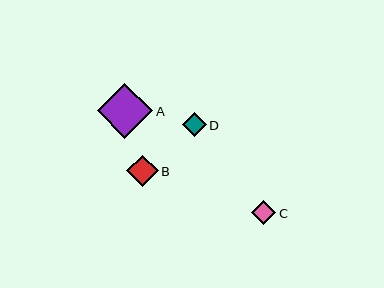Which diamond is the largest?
Diamond A is the largest with a size of approximately 55 pixels.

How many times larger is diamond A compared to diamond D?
Diamond A is approximately 2.3 times the size of diamond D.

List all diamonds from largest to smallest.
From largest to smallest: A, B, D, C.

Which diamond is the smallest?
Diamond C is the smallest with a size of approximately 24 pixels.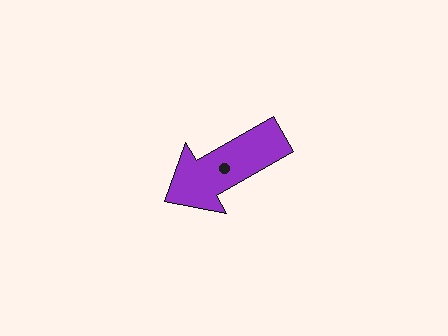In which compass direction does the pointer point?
Southwest.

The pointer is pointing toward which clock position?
Roughly 8 o'clock.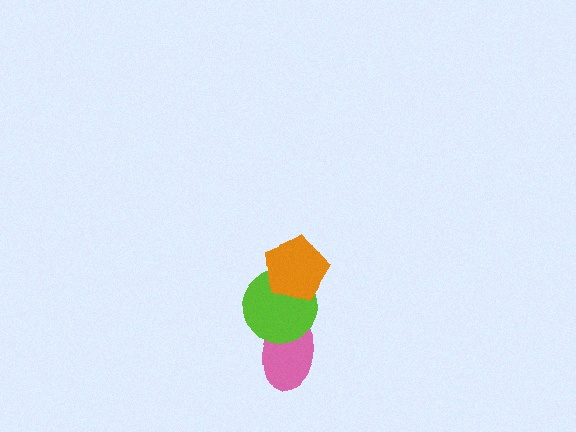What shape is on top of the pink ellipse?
The lime circle is on top of the pink ellipse.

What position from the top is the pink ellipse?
The pink ellipse is 3rd from the top.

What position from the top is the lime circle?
The lime circle is 2nd from the top.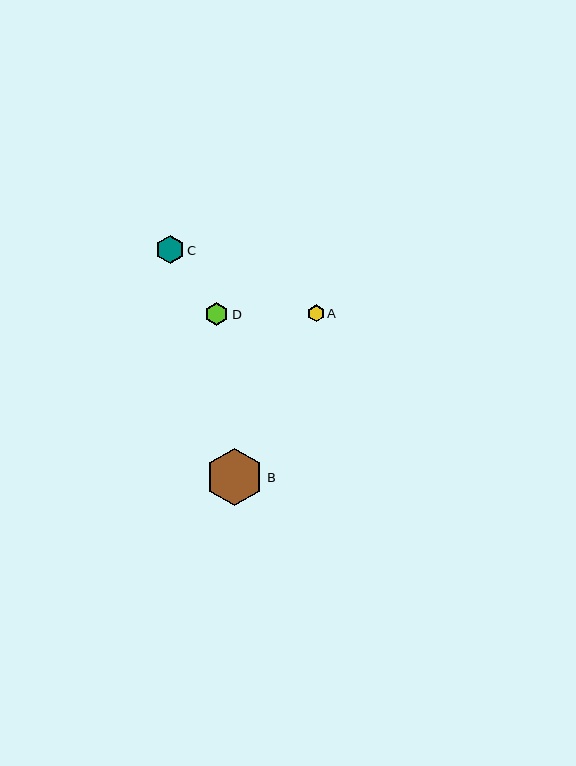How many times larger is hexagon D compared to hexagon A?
Hexagon D is approximately 1.4 times the size of hexagon A.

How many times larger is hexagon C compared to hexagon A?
Hexagon C is approximately 1.7 times the size of hexagon A.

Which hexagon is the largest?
Hexagon B is the largest with a size of approximately 58 pixels.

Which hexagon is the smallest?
Hexagon A is the smallest with a size of approximately 16 pixels.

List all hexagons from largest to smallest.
From largest to smallest: B, C, D, A.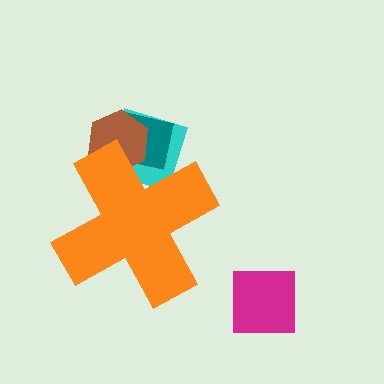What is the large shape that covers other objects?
An orange cross.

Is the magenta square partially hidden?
No, the magenta square is fully visible.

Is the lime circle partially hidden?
Yes, the lime circle is partially hidden behind the orange cross.